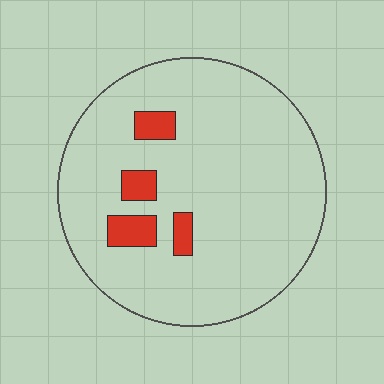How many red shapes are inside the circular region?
4.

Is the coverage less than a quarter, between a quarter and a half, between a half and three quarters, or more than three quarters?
Less than a quarter.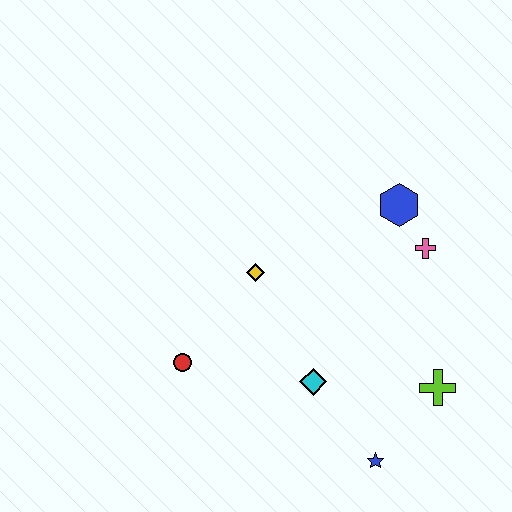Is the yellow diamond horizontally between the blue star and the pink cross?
No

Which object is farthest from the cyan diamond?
The blue hexagon is farthest from the cyan diamond.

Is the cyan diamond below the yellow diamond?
Yes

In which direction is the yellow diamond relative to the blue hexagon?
The yellow diamond is to the left of the blue hexagon.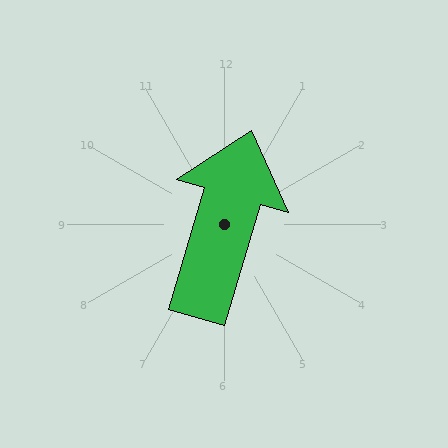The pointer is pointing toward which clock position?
Roughly 1 o'clock.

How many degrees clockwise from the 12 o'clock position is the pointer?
Approximately 16 degrees.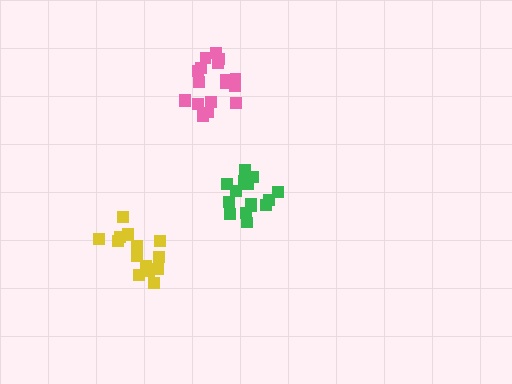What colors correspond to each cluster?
The clusters are colored: green, pink, yellow.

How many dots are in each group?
Group 1: 15 dots, Group 2: 18 dots, Group 3: 15 dots (48 total).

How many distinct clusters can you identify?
There are 3 distinct clusters.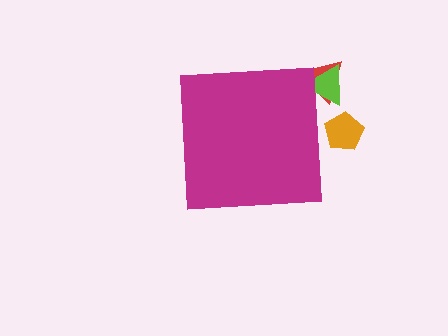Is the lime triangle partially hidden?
Yes, the lime triangle is partially hidden behind the magenta square.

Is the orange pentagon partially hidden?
Yes, the orange pentagon is partially hidden behind the magenta square.